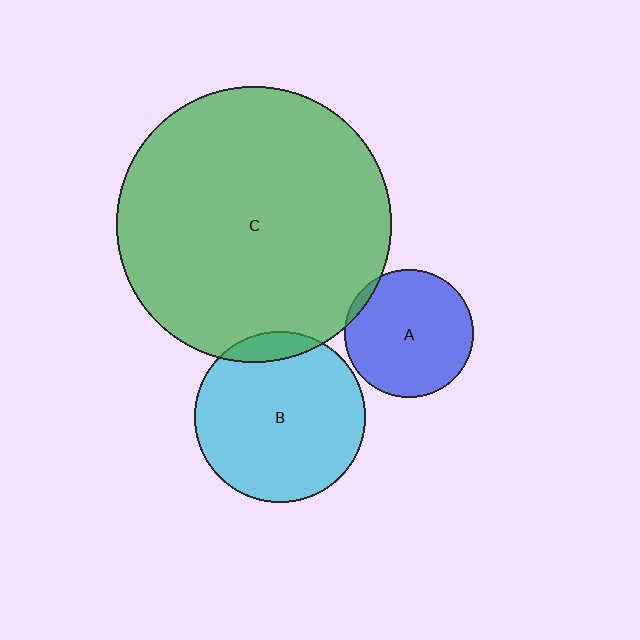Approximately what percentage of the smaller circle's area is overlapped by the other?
Approximately 10%.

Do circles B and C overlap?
Yes.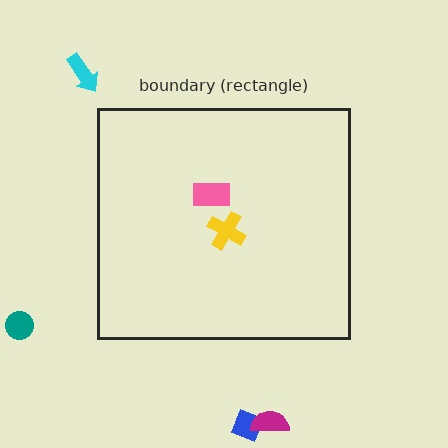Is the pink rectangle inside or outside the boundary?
Inside.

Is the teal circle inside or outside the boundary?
Outside.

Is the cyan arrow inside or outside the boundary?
Outside.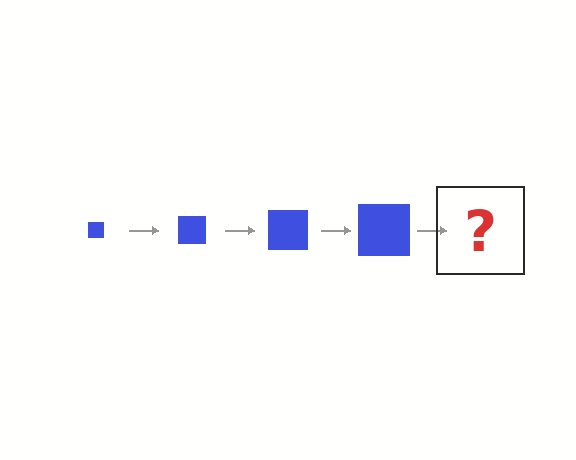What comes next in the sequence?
The next element should be a blue square, larger than the previous one.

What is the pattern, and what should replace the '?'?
The pattern is that the square gets progressively larger each step. The '?' should be a blue square, larger than the previous one.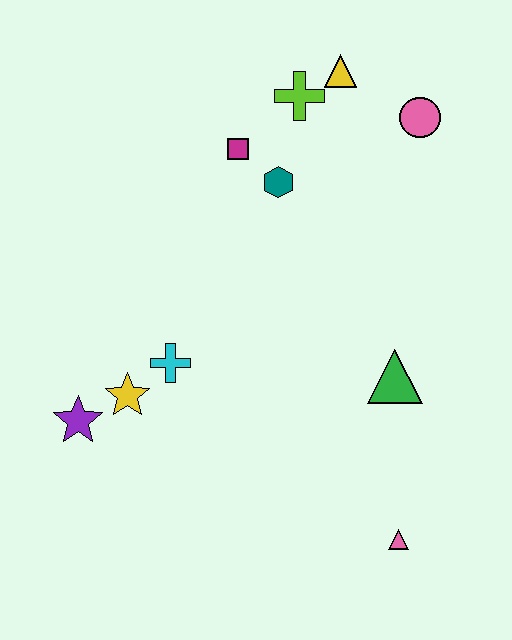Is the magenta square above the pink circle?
No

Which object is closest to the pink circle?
The yellow triangle is closest to the pink circle.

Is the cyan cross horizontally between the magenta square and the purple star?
Yes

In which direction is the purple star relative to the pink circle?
The purple star is to the left of the pink circle.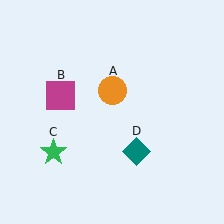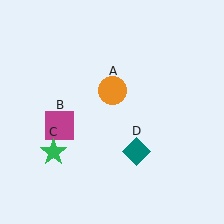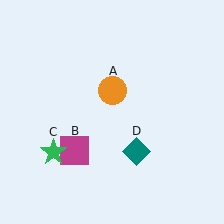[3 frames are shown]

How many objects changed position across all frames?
1 object changed position: magenta square (object B).